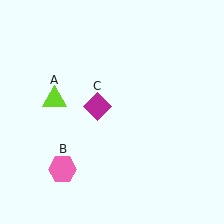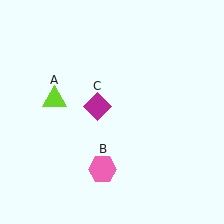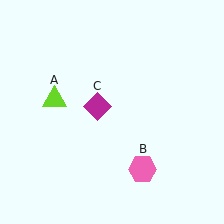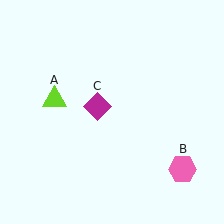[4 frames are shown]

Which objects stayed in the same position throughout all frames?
Lime triangle (object A) and magenta diamond (object C) remained stationary.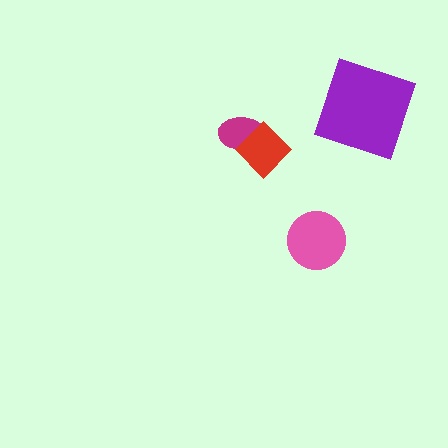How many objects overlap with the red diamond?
1 object overlaps with the red diamond.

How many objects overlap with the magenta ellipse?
1 object overlaps with the magenta ellipse.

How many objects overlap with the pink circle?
0 objects overlap with the pink circle.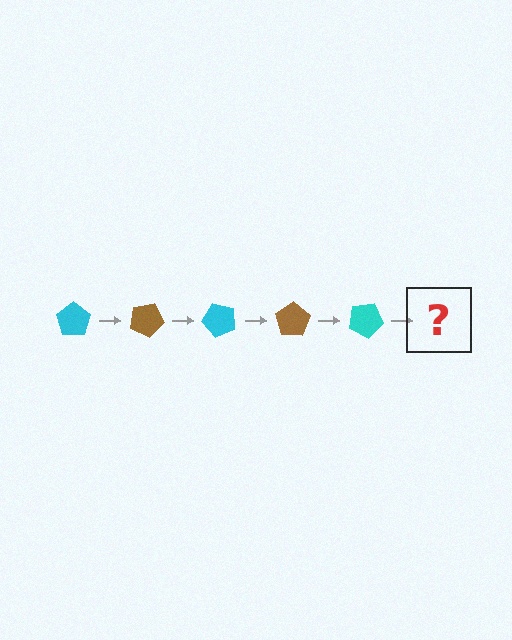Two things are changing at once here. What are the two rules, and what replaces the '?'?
The two rules are that it rotates 25 degrees each step and the color cycles through cyan and brown. The '?' should be a brown pentagon, rotated 125 degrees from the start.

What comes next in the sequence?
The next element should be a brown pentagon, rotated 125 degrees from the start.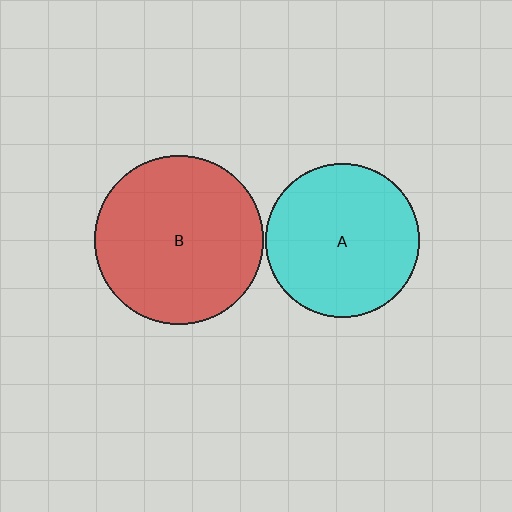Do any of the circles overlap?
No, none of the circles overlap.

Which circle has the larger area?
Circle B (red).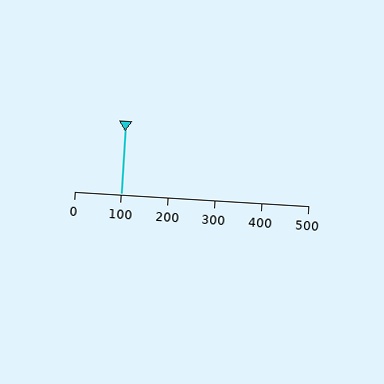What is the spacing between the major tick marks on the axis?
The major ticks are spaced 100 apart.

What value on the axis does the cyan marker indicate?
The marker indicates approximately 100.